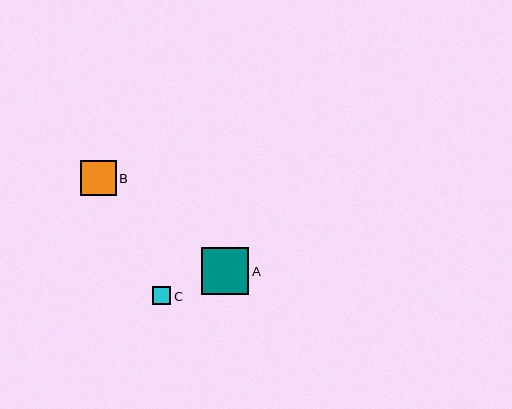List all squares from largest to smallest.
From largest to smallest: A, B, C.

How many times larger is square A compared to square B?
Square A is approximately 1.3 times the size of square B.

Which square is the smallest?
Square C is the smallest with a size of approximately 18 pixels.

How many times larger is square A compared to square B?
Square A is approximately 1.3 times the size of square B.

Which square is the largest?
Square A is the largest with a size of approximately 47 pixels.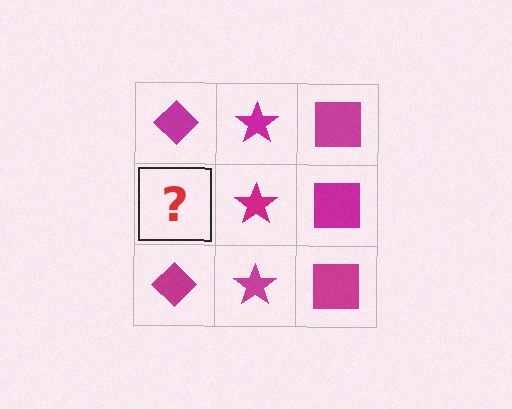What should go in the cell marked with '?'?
The missing cell should contain a magenta diamond.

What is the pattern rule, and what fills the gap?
The rule is that each column has a consistent shape. The gap should be filled with a magenta diamond.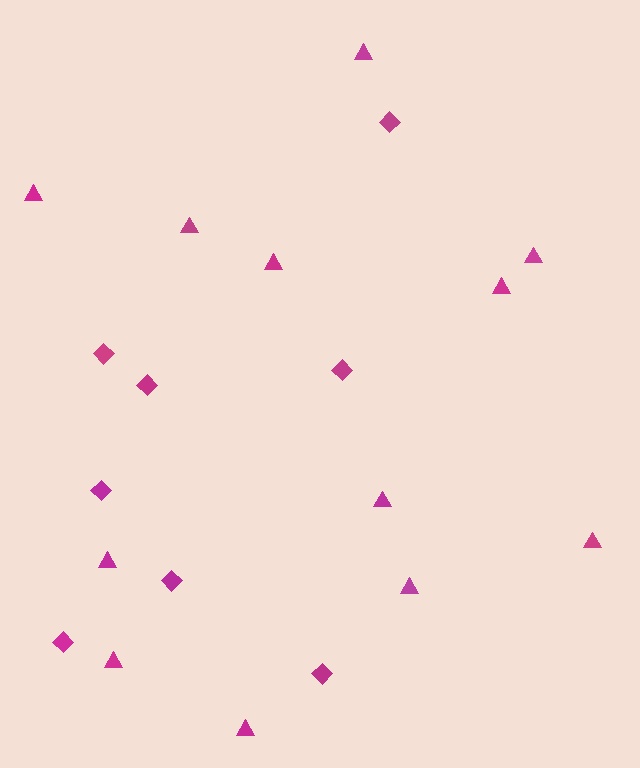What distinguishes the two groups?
There are 2 groups: one group of diamonds (8) and one group of triangles (12).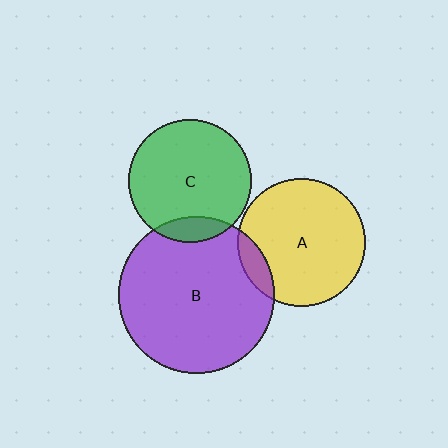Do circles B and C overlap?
Yes.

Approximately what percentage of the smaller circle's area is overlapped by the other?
Approximately 10%.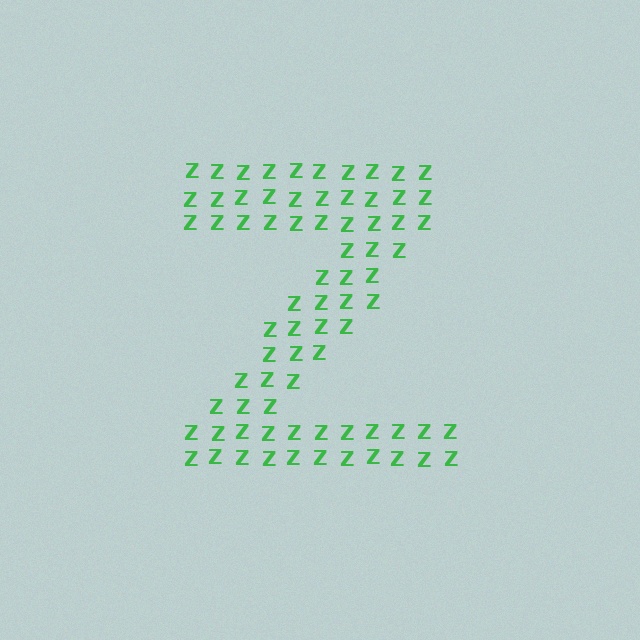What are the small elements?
The small elements are letter Z's.